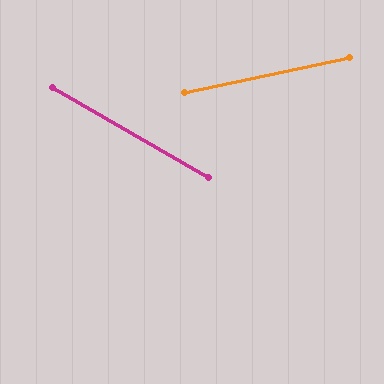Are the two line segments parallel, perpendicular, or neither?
Neither parallel nor perpendicular — they differ by about 42°.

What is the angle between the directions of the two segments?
Approximately 42 degrees.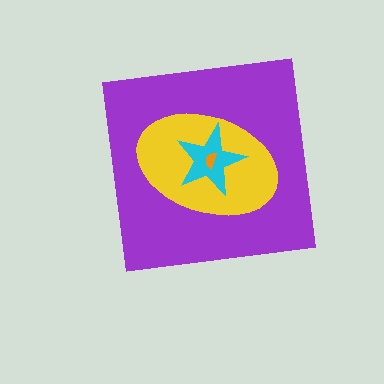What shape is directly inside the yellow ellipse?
The cyan star.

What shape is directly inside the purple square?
The yellow ellipse.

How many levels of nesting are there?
4.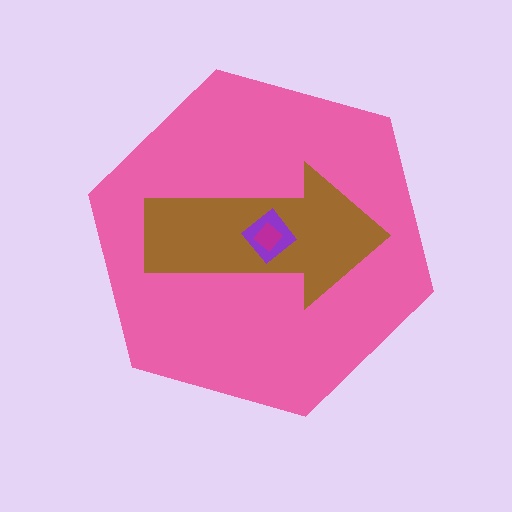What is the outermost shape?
The pink hexagon.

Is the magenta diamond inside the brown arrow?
Yes.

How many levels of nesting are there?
4.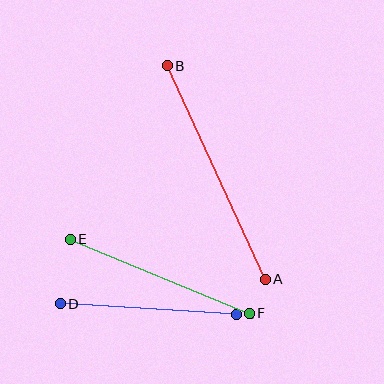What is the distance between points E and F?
The distance is approximately 194 pixels.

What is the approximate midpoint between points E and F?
The midpoint is at approximately (160, 276) pixels.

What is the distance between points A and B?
The distance is approximately 235 pixels.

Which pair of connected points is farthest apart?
Points A and B are farthest apart.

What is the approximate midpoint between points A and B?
The midpoint is at approximately (216, 172) pixels.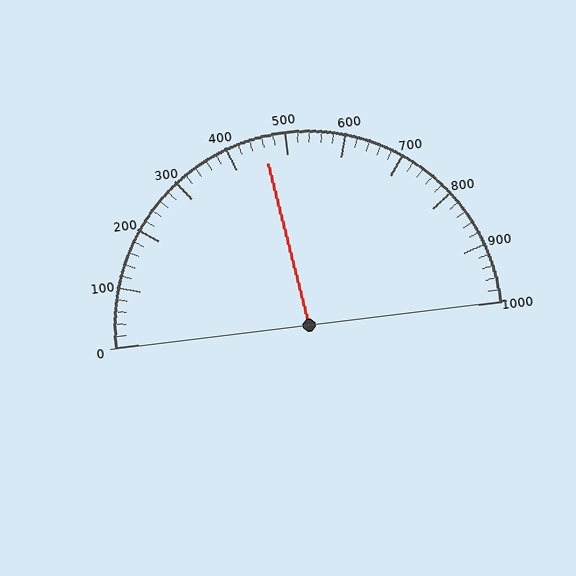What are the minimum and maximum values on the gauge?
The gauge ranges from 0 to 1000.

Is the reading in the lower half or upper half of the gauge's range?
The reading is in the lower half of the range (0 to 1000).